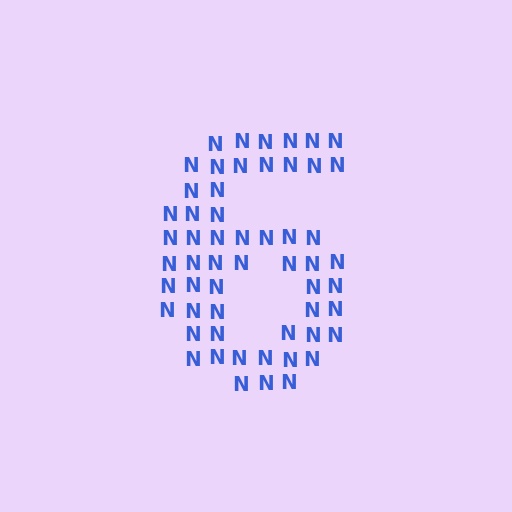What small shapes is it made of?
It is made of small letter N's.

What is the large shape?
The large shape is the digit 6.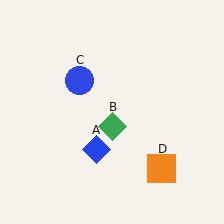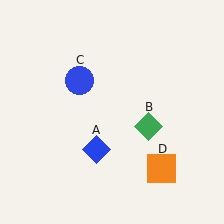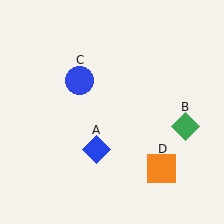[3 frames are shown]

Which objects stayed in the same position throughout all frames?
Blue diamond (object A) and blue circle (object C) and orange square (object D) remained stationary.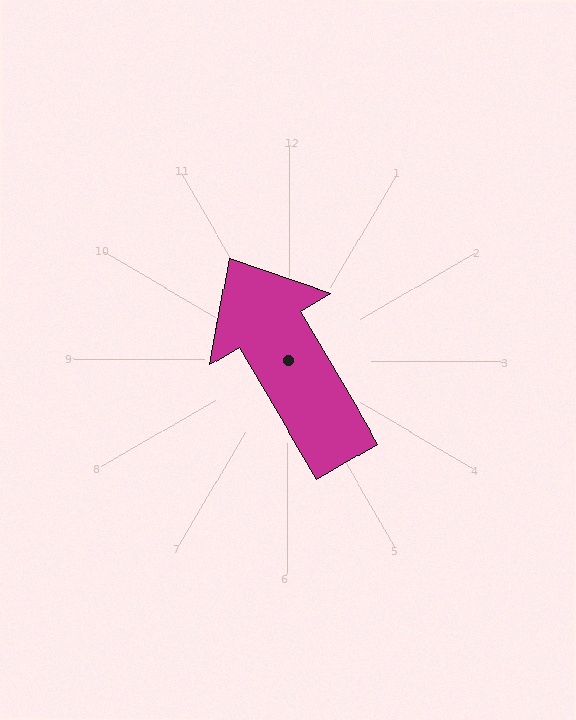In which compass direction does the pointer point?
Northwest.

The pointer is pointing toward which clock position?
Roughly 11 o'clock.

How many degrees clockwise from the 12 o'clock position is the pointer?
Approximately 329 degrees.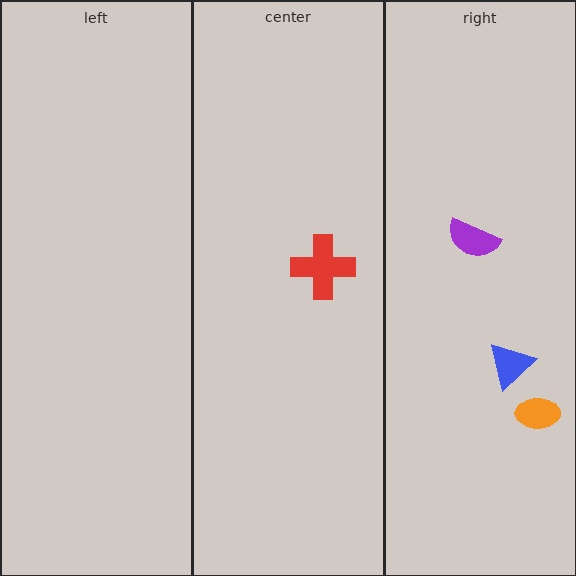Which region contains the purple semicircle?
The right region.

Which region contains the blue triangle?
The right region.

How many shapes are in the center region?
1.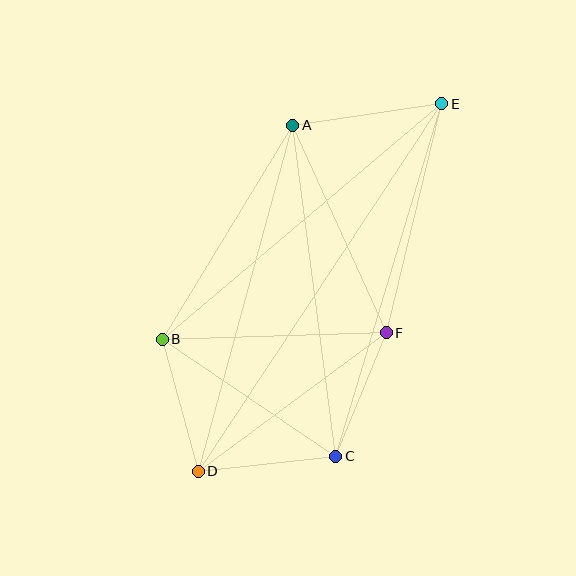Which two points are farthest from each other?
Points D and E are farthest from each other.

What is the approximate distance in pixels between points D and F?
The distance between D and F is approximately 233 pixels.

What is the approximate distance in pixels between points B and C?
The distance between B and C is approximately 209 pixels.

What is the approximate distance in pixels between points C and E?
The distance between C and E is approximately 368 pixels.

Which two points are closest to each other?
Points C and F are closest to each other.